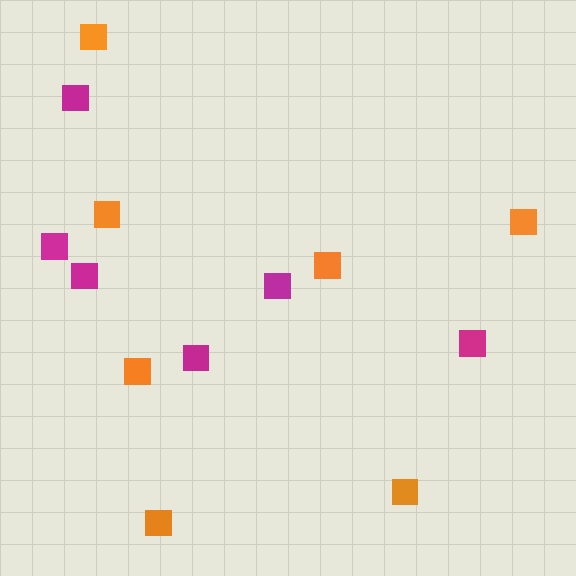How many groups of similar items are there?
There are 2 groups: one group of magenta squares (6) and one group of orange squares (7).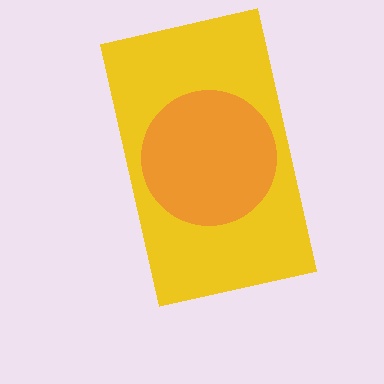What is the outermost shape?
The yellow rectangle.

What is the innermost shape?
The orange circle.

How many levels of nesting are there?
2.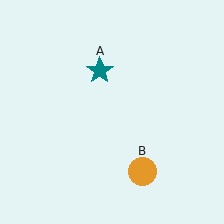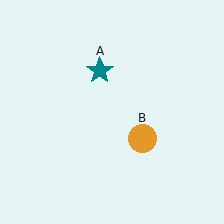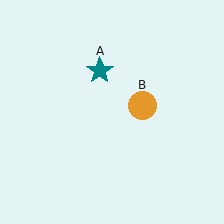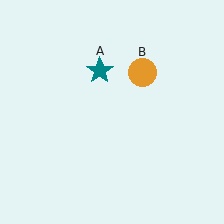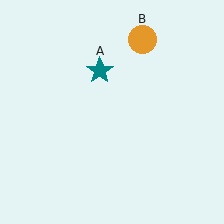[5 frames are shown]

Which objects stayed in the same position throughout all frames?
Teal star (object A) remained stationary.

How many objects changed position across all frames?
1 object changed position: orange circle (object B).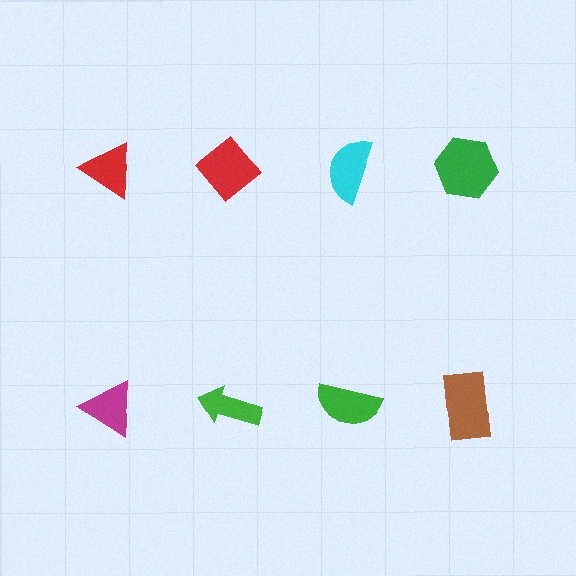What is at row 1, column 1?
A red triangle.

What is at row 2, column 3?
A green semicircle.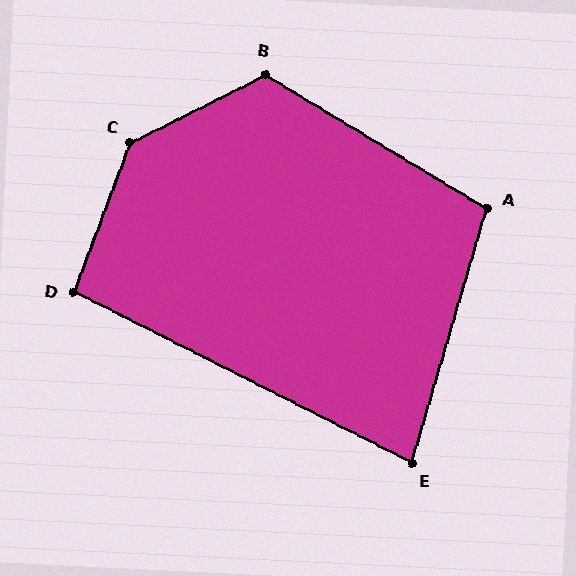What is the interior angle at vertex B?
Approximately 122 degrees (obtuse).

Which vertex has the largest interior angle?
C, at approximately 137 degrees.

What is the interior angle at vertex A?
Approximately 105 degrees (obtuse).